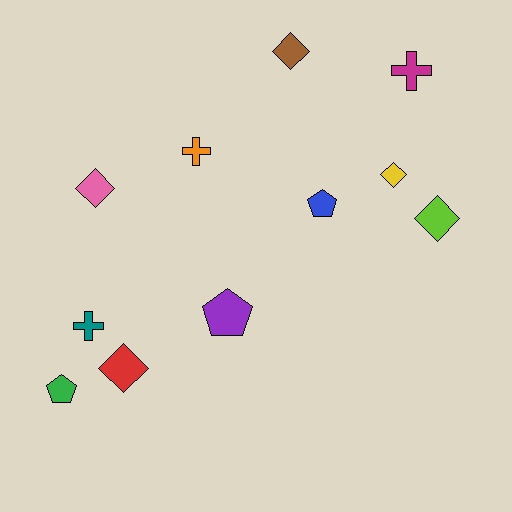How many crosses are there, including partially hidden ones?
There are 3 crosses.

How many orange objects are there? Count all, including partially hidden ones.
There is 1 orange object.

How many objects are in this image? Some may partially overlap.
There are 11 objects.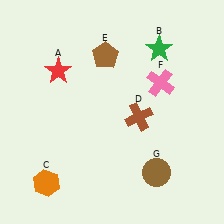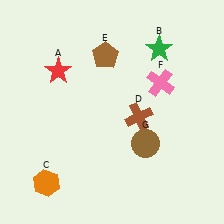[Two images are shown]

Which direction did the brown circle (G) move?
The brown circle (G) moved up.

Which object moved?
The brown circle (G) moved up.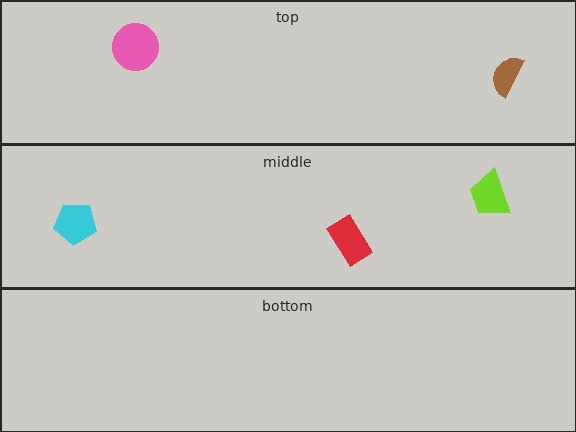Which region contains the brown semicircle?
The top region.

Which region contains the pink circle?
The top region.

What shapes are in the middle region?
The cyan pentagon, the red rectangle, the lime trapezoid.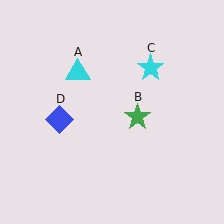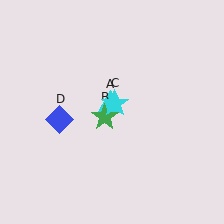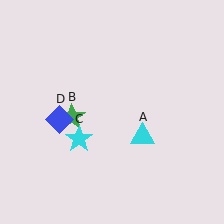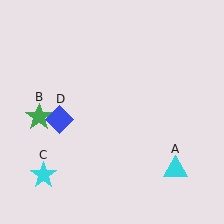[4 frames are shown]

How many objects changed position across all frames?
3 objects changed position: cyan triangle (object A), green star (object B), cyan star (object C).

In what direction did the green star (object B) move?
The green star (object B) moved left.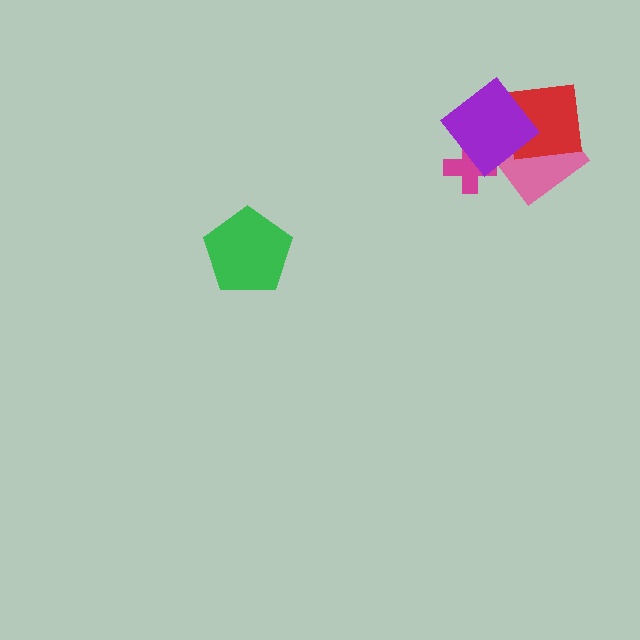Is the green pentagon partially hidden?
No, no other shape covers it.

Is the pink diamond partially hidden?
Yes, it is partially covered by another shape.